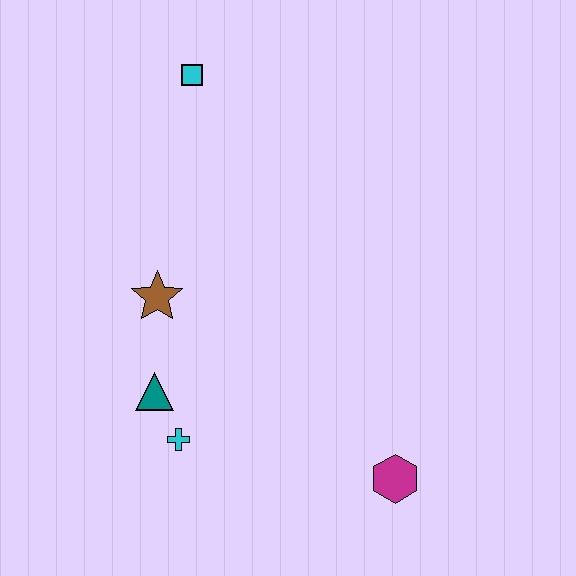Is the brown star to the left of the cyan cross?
Yes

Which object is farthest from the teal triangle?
The cyan square is farthest from the teal triangle.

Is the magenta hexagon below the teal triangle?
Yes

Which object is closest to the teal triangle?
The cyan cross is closest to the teal triangle.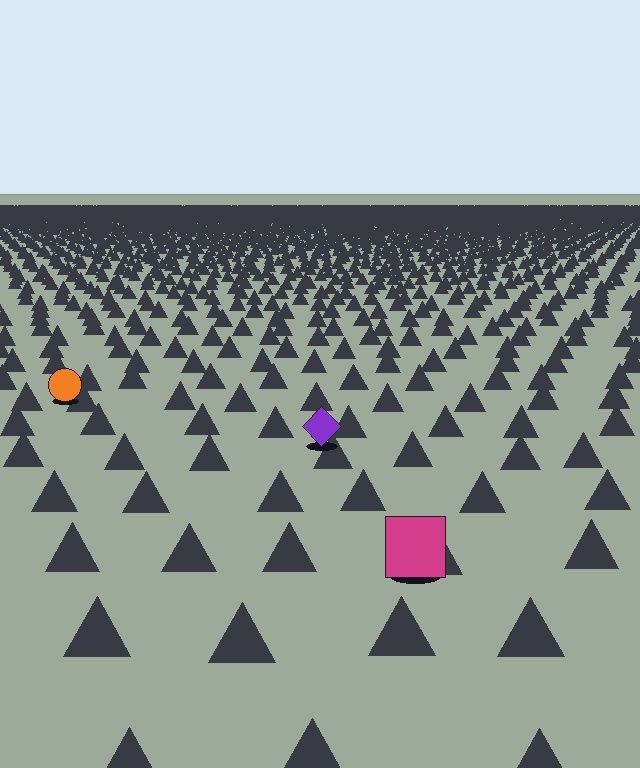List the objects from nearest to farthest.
From nearest to farthest: the magenta square, the purple diamond, the orange circle.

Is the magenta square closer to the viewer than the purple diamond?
Yes. The magenta square is closer — you can tell from the texture gradient: the ground texture is coarser near it.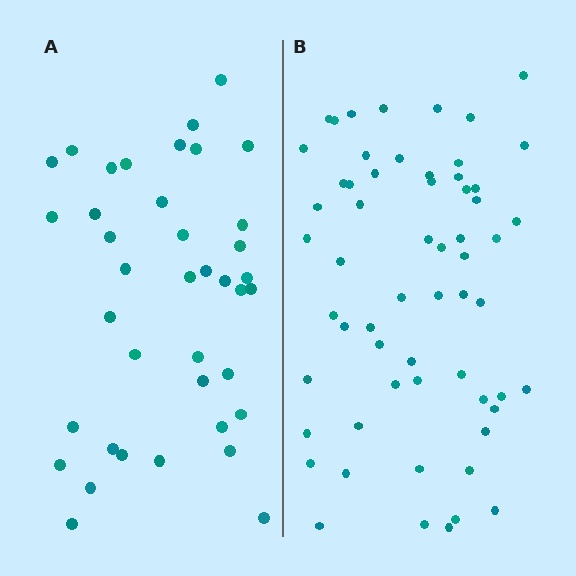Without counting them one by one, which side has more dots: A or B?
Region B (the right region) has more dots.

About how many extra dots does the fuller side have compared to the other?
Region B has approximately 20 more dots than region A.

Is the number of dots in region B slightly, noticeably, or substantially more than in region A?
Region B has substantially more. The ratio is roughly 1.5 to 1.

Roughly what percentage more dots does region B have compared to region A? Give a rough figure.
About 55% more.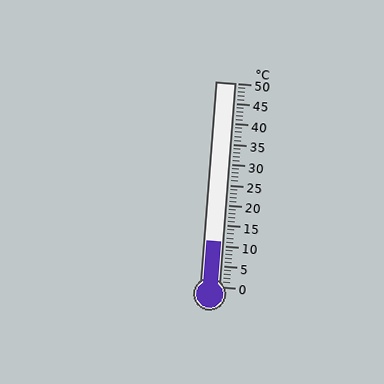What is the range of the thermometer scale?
The thermometer scale ranges from 0°C to 50°C.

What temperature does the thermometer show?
The thermometer shows approximately 11°C.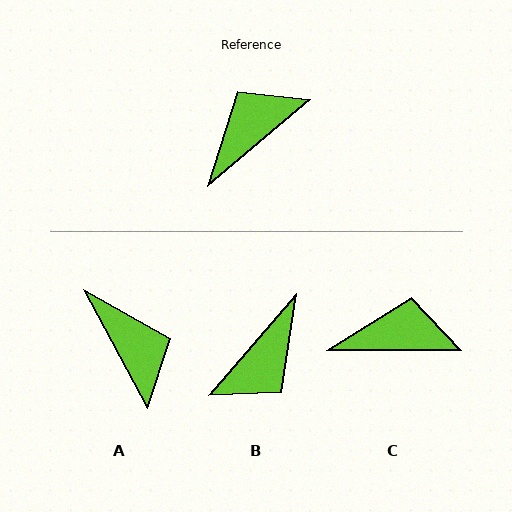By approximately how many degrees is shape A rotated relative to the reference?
Approximately 102 degrees clockwise.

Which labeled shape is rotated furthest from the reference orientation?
B, about 171 degrees away.